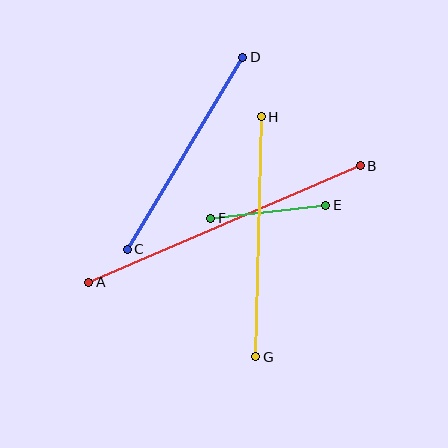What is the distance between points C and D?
The distance is approximately 224 pixels.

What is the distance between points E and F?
The distance is approximately 116 pixels.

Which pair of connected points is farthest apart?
Points A and B are farthest apart.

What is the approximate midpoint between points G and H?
The midpoint is at approximately (259, 237) pixels.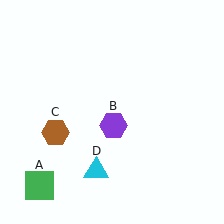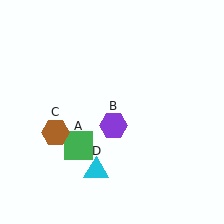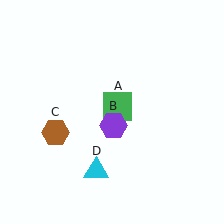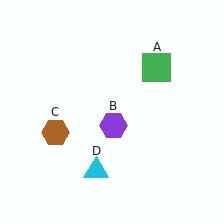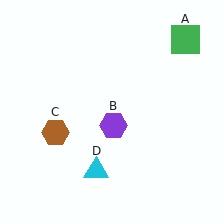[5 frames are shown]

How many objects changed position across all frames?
1 object changed position: green square (object A).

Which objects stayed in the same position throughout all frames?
Purple hexagon (object B) and brown hexagon (object C) and cyan triangle (object D) remained stationary.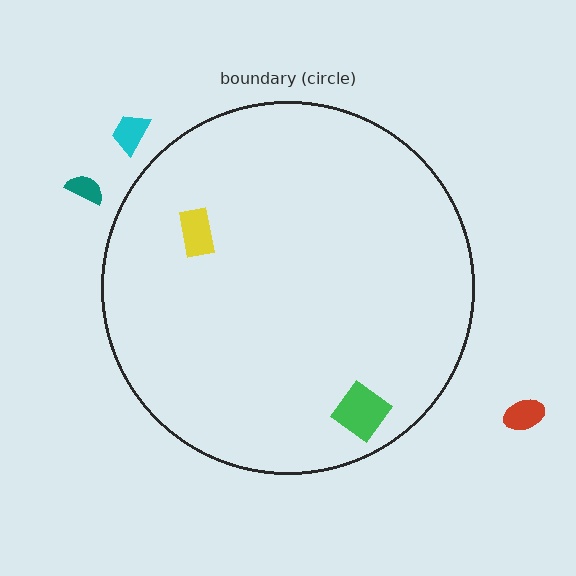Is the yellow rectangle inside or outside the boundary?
Inside.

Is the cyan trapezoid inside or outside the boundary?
Outside.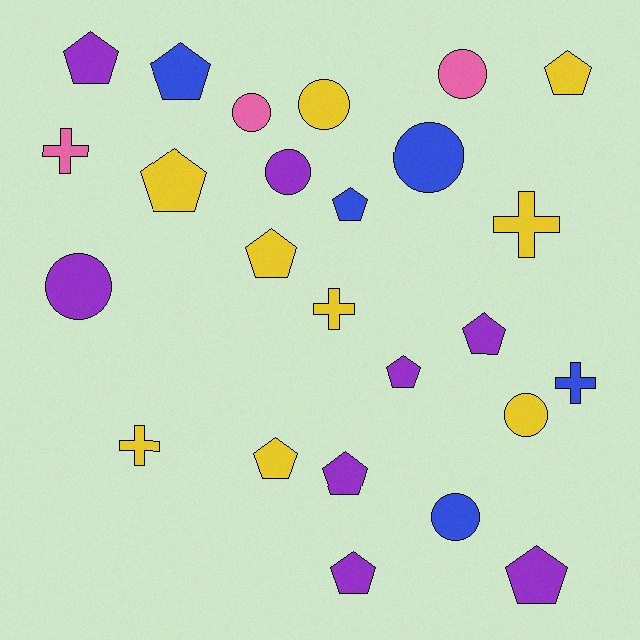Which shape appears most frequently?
Pentagon, with 12 objects.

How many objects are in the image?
There are 25 objects.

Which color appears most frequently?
Yellow, with 9 objects.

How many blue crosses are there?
There is 1 blue cross.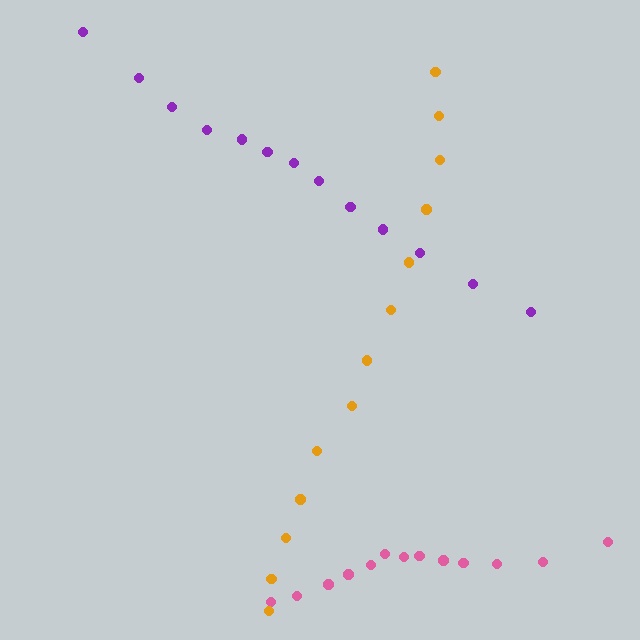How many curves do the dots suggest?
There are 3 distinct paths.